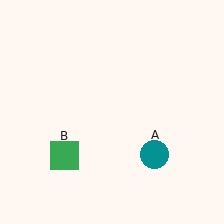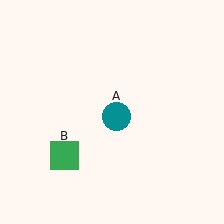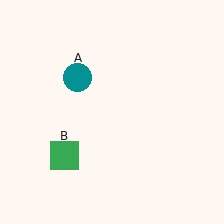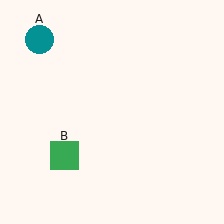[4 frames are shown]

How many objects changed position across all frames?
1 object changed position: teal circle (object A).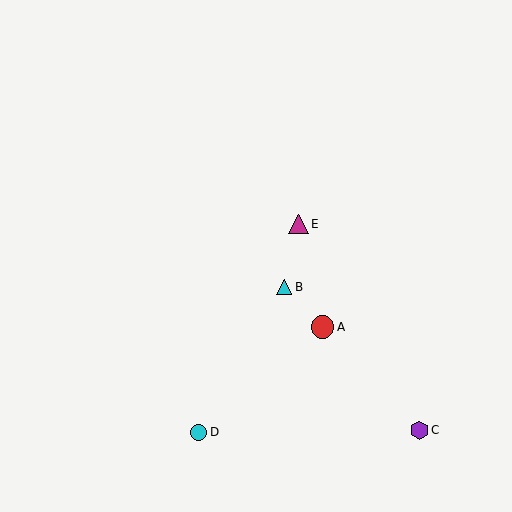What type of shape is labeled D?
Shape D is a cyan circle.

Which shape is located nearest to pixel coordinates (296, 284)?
The cyan triangle (labeled B) at (284, 287) is nearest to that location.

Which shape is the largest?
The red circle (labeled A) is the largest.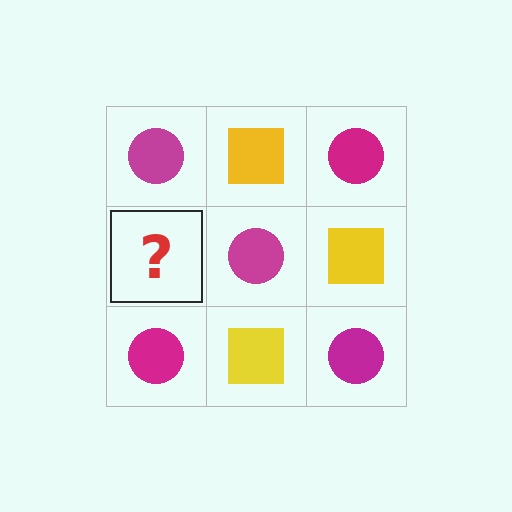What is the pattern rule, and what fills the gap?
The rule is that it alternates magenta circle and yellow square in a checkerboard pattern. The gap should be filled with a yellow square.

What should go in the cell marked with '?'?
The missing cell should contain a yellow square.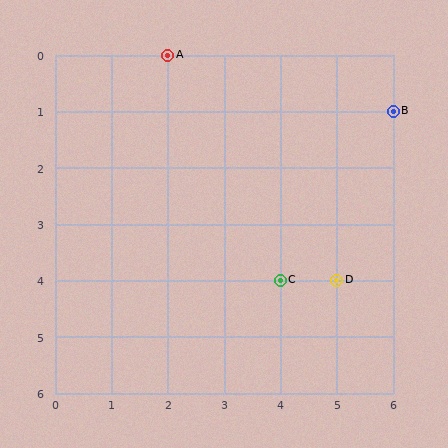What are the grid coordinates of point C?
Point C is at grid coordinates (4, 4).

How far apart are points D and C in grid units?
Points D and C are 1 column apart.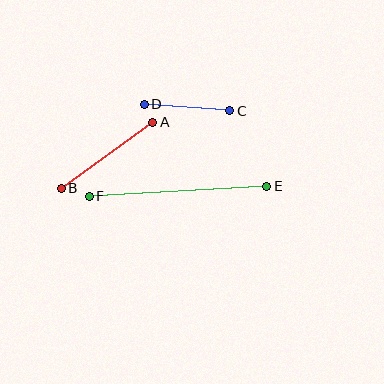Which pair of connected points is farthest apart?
Points E and F are farthest apart.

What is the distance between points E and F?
The distance is approximately 178 pixels.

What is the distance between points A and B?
The distance is approximately 112 pixels.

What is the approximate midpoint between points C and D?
The midpoint is at approximately (187, 108) pixels.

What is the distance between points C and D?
The distance is approximately 86 pixels.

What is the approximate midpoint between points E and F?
The midpoint is at approximately (178, 191) pixels.